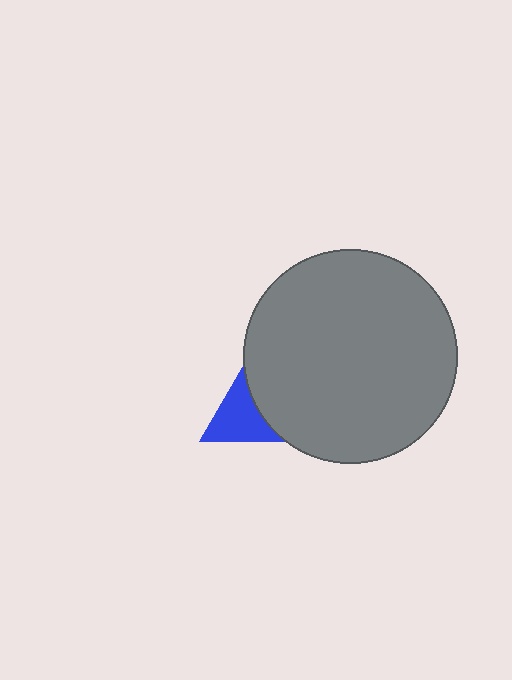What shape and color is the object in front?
The object in front is a gray circle.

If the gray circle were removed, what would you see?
You would see the complete blue triangle.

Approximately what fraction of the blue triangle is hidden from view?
Roughly 46% of the blue triangle is hidden behind the gray circle.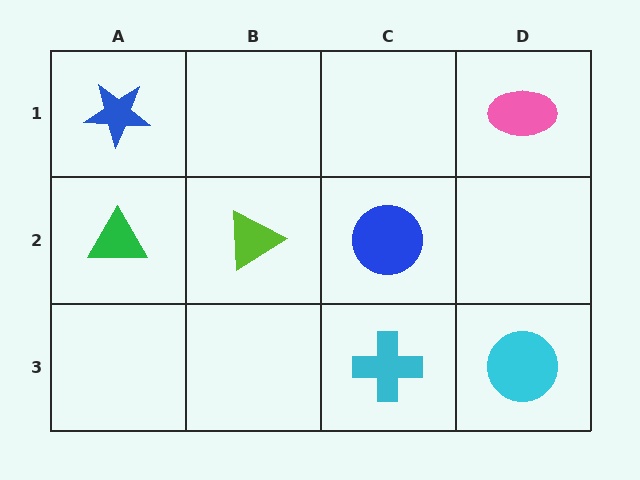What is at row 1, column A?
A blue star.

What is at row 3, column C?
A cyan cross.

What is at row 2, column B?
A lime triangle.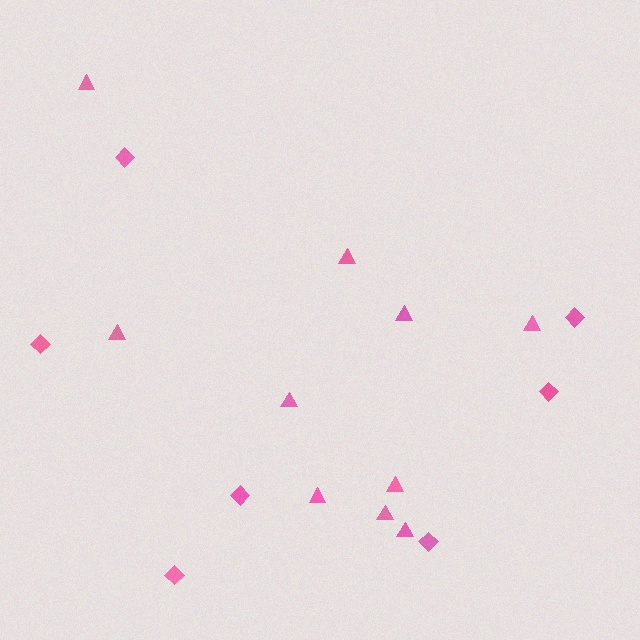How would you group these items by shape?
There are 2 groups: one group of triangles (10) and one group of diamonds (7).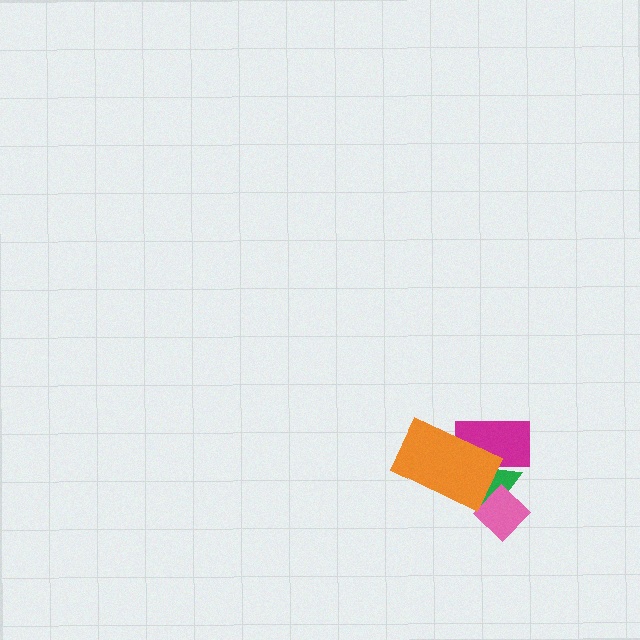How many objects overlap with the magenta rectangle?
2 objects overlap with the magenta rectangle.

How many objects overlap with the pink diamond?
1 object overlaps with the pink diamond.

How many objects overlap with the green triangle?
3 objects overlap with the green triangle.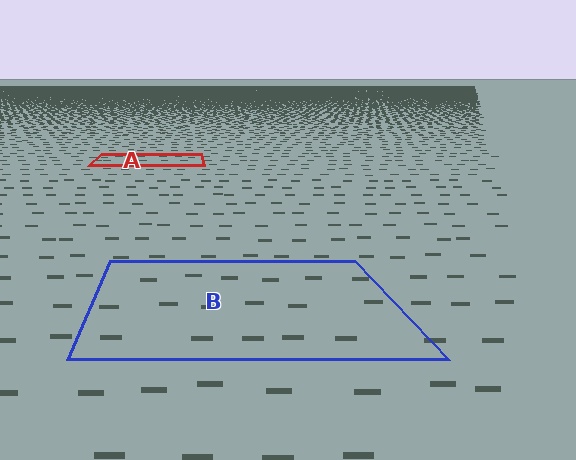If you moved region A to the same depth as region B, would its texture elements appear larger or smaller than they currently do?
They would appear larger. At a closer depth, the same texture elements are projected at a bigger on-screen size.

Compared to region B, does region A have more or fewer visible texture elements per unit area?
Region A has more texture elements per unit area — they are packed more densely because it is farther away.